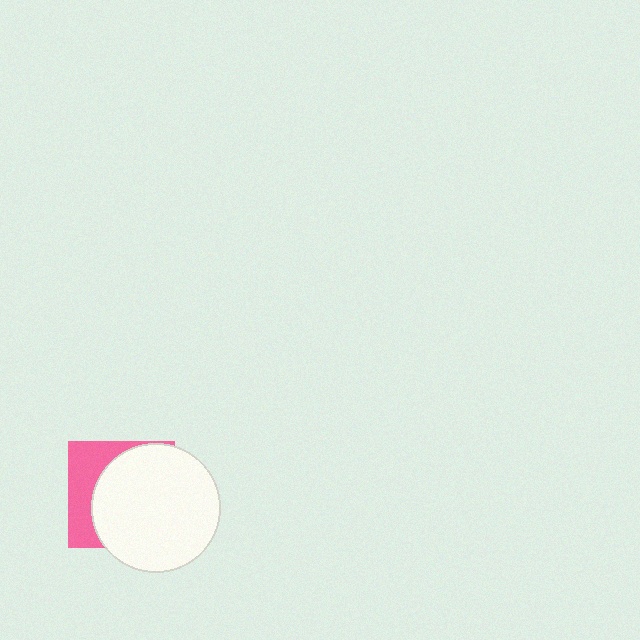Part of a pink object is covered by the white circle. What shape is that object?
It is a square.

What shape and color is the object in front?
The object in front is a white circle.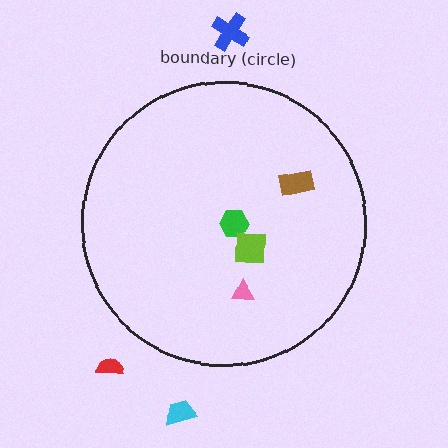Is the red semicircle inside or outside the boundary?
Outside.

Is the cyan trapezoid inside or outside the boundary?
Outside.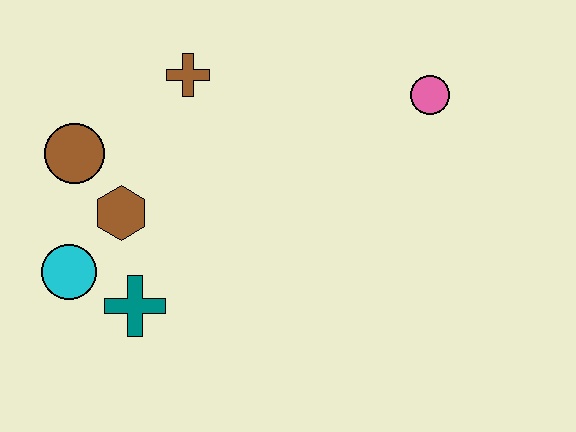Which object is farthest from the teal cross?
The pink circle is farthest from the teal cross.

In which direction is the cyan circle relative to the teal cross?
The cyan circle is to the left of the teal cross.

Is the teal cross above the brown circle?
No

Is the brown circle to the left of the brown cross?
Yes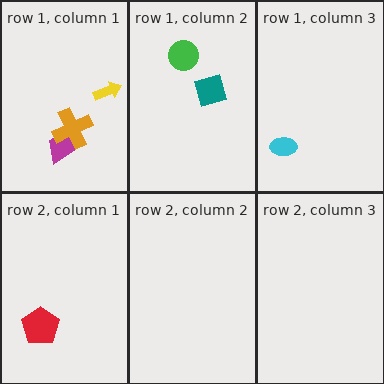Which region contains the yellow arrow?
The row 1, column 1 region.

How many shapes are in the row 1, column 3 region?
1.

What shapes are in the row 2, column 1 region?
The red pentagon.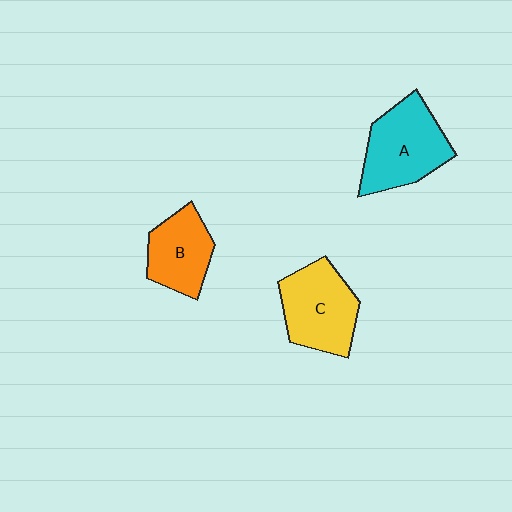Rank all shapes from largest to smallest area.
From largest to smallest: A (cyan), C (yellow), B (orange).